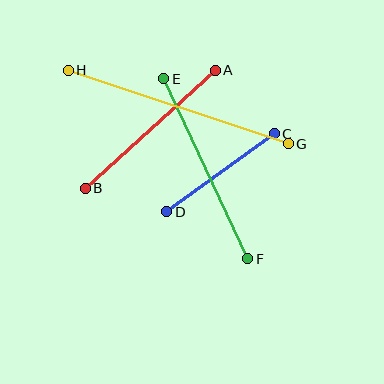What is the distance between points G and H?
The distance is approximately 232 pixels.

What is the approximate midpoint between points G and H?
The midpoint is at approximately (178, 107) pixels.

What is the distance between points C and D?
The distance is approximately 133 pixels.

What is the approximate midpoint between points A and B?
The midpoint is at approximately (150, 129) pixels.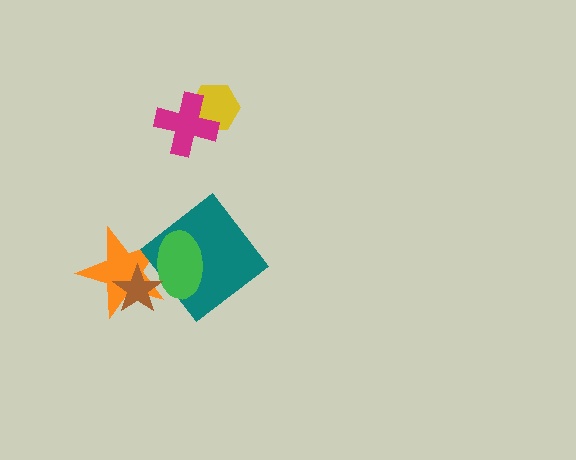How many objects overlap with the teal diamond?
2 objects overlap with the teal diamond.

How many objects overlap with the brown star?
2 objects overlap with the brown star.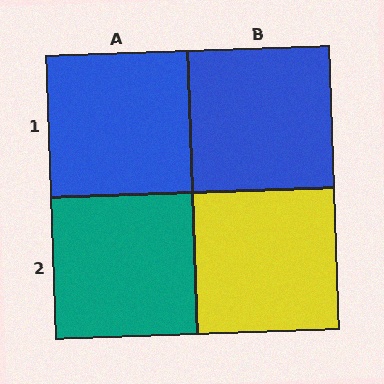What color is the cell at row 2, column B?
Yellow.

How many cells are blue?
2 cells are blue.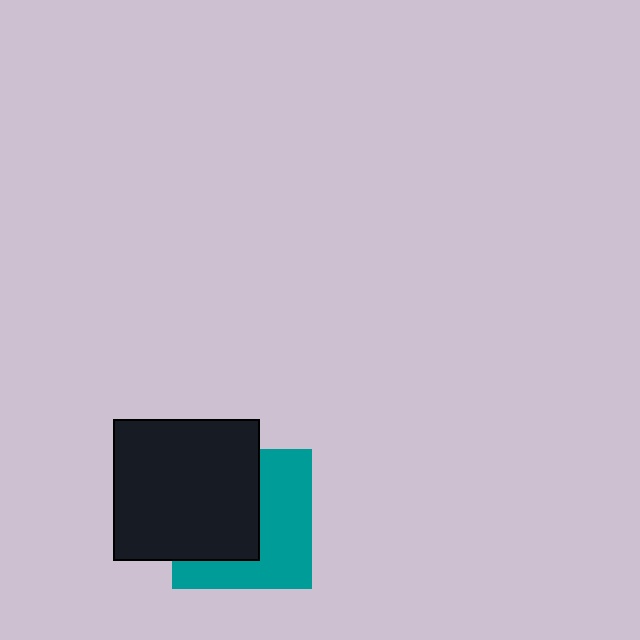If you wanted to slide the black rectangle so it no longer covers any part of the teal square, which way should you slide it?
Slide it left — that is the most direct way to separate the two shapes.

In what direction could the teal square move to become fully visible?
The teal square could move right. That would shift it out from behind the black rectangle entirely.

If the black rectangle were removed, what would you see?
You would see the complete teal square.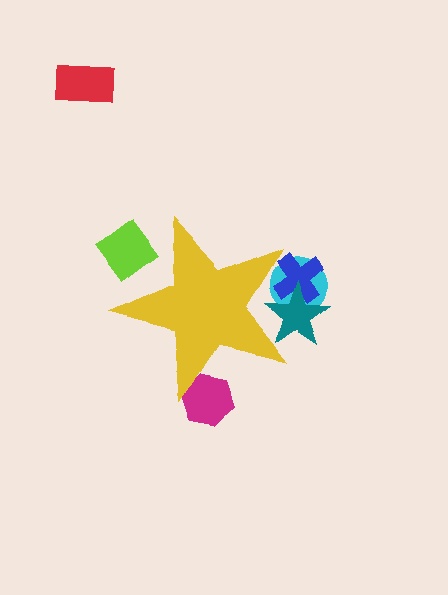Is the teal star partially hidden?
Yes, the teal star is partially hidden behind the yellow star.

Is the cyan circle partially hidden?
Yes, the cyan circle is partially hidden behind the yellow star.